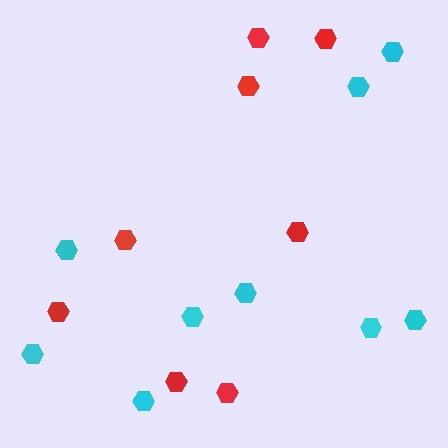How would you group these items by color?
There are 2 groups: one group of red hexagons (8) and one group of cyan hexagons (9).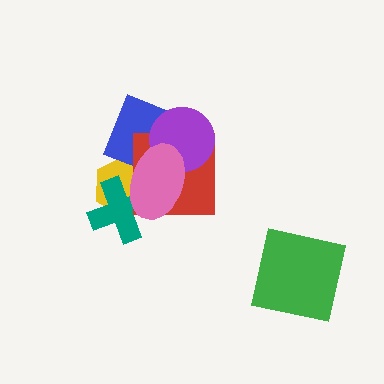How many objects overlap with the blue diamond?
4 objects overlap with the blue diamond.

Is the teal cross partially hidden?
Yes, it is partially covered by another shape.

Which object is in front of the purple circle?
The pink ellipse is in front of the purple circle.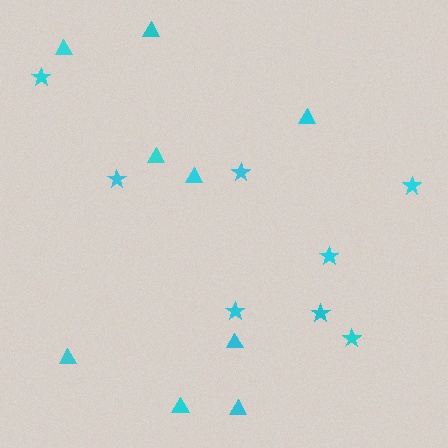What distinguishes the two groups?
There are 2 groups: one group of stars (8) and one group of triangles (9).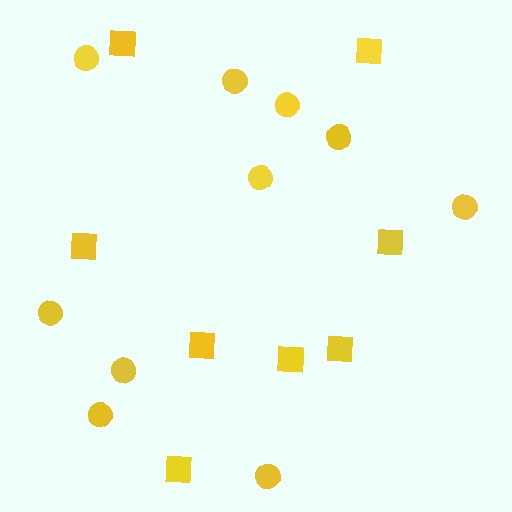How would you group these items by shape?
There are 2 groups: one group of squares (8) and one group of circles (10).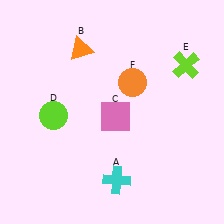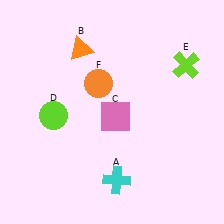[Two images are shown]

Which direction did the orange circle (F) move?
The orange circle (F) moved left.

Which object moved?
The orange circle (F) moved left.